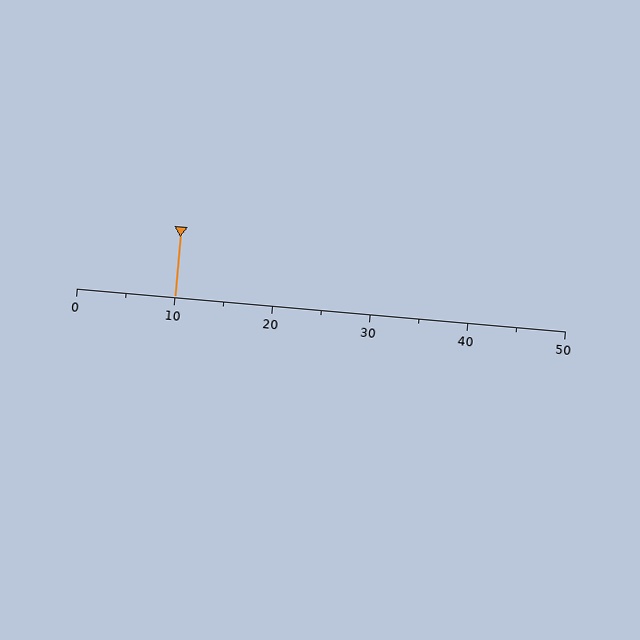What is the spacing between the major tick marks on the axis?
The major ticks are spaced 10 apart.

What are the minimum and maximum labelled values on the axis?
The axis runs from 0 to 50.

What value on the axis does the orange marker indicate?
The marker indicates approximately 10.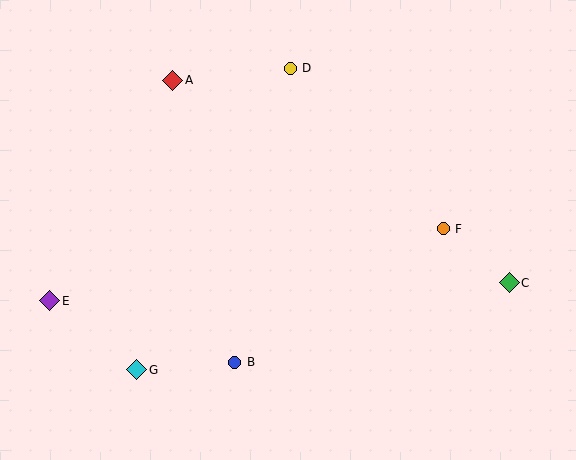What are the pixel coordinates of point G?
Point G is at (137, 370).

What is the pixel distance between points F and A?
The distance between F and A is 308 pixels.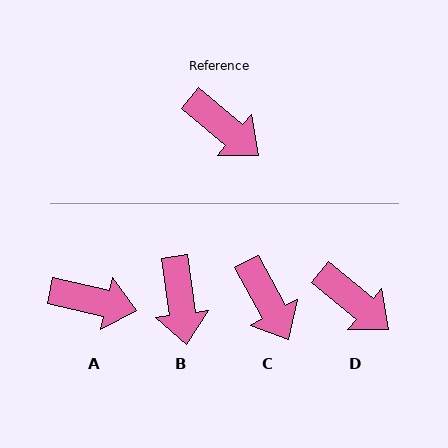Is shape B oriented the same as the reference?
No, it is off by about 42 degrees.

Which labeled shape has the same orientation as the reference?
D.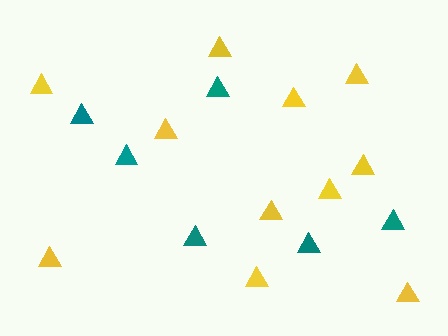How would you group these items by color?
There are 2 groups: one group of yellow triangles (11) and one group of teal triangles (6).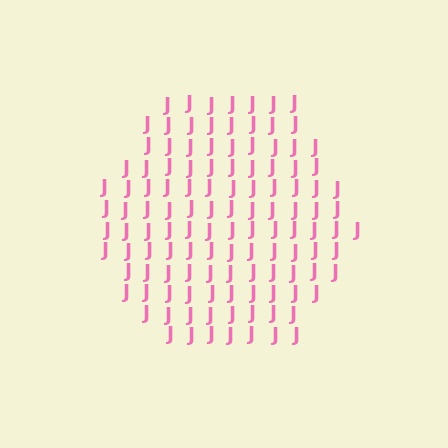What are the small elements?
The small elements are letter J's.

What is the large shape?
The large shape is a hexagon.